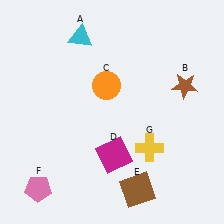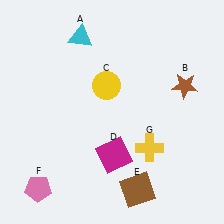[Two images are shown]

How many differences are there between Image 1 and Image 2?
There is 1 difference between the two images.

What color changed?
The circle (C) changed from orange in Image 1 to yellow in Image 2.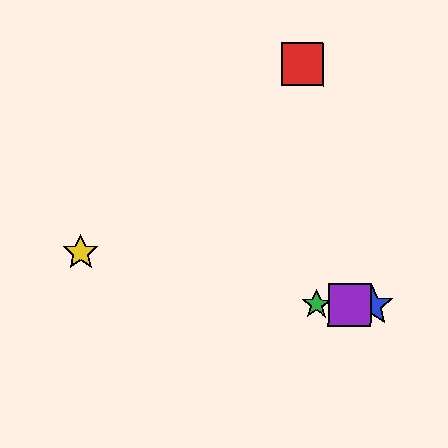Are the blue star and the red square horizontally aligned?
No, the blue star is at y≈305 and the red square is at y≈64.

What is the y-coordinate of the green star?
The green star is at y≈305.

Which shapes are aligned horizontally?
The blue star, the green star, the purple square are aligned horizontally.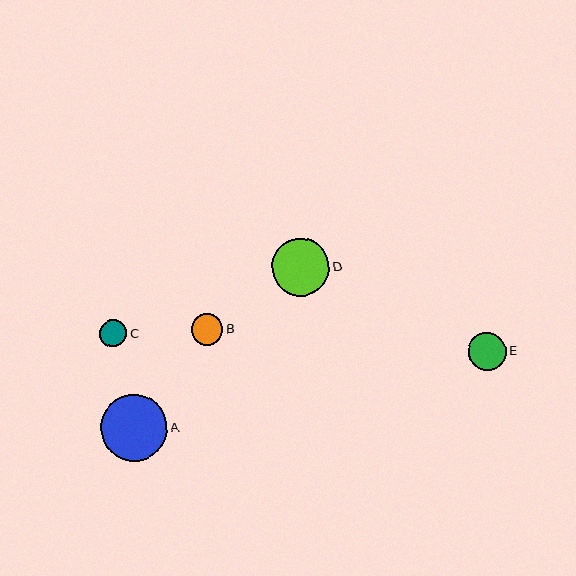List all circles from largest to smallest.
From largest to smallest: A, D, E, B, C.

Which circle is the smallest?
Circle C is the smallest with a size of approximately 27 pixels.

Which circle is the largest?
Circle A is the largest with a size of approximately 67 pixels.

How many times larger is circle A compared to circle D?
Circle A is approximately 1.2 times the size of circle D.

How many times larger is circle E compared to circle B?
Circle E is approximately 1.2 times the size of circle B.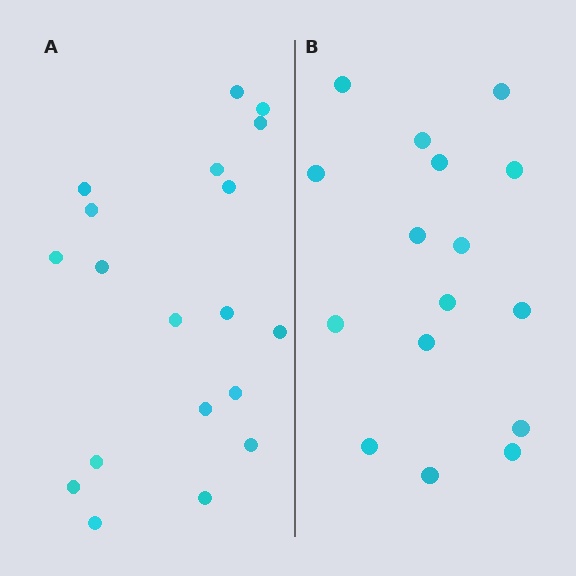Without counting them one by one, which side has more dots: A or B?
Region A (the left region) has more dots.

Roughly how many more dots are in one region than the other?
Region A has just a few more — roughly 2 or 3 more dots than region B.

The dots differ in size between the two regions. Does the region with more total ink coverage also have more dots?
No. Region B has more total ink coverage because its dots are larger, but region A actually contains more individual dots. Total area can be misleading — the number of items is what matters here.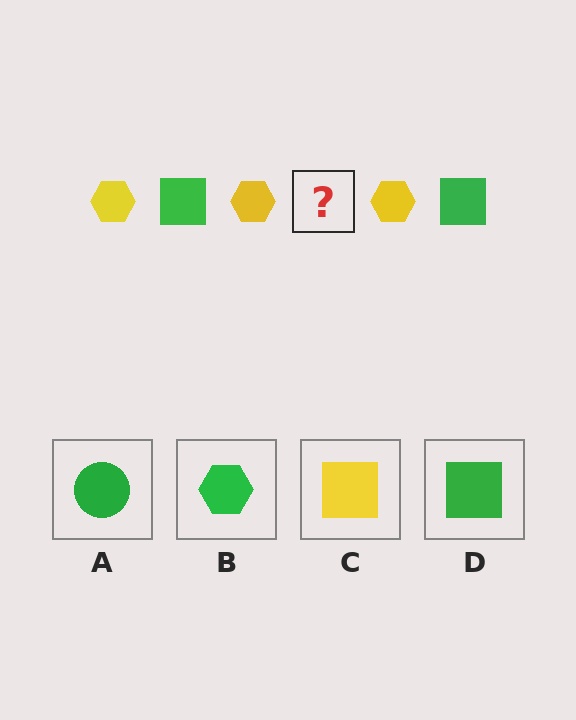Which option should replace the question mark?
Option D.